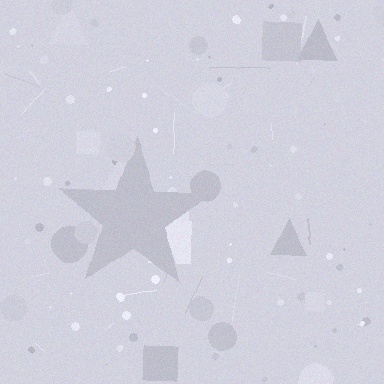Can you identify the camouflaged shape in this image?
The camouflaged shape is a star.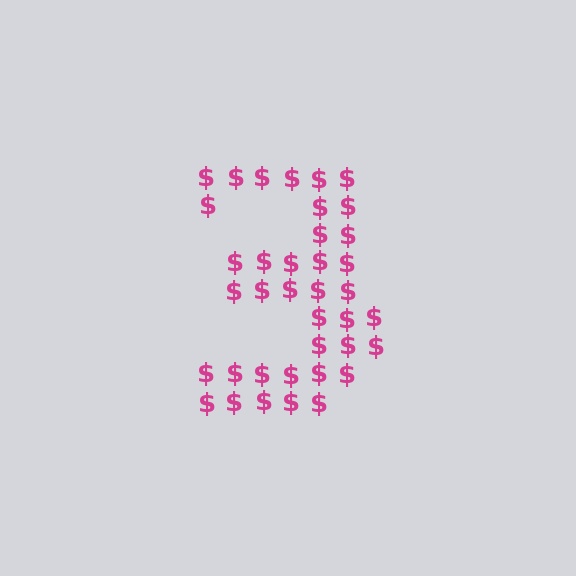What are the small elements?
The small elements are dollar signs.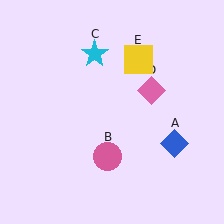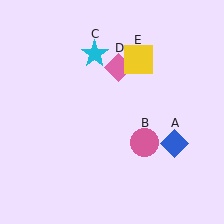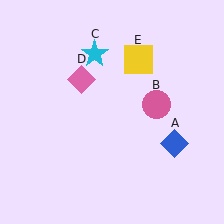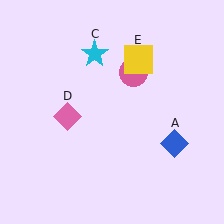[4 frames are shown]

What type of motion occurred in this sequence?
The pink circle (object B), pink diamond (object D) rotated counterclockwise around the center of the scene.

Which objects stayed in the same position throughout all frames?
Blue diamond (object A) and cyan star (object C) and yellow square (object E) remained stationary.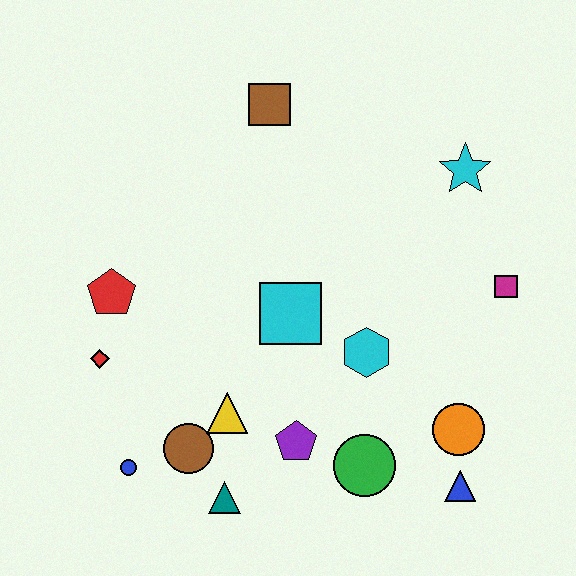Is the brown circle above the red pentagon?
No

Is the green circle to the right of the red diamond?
Yes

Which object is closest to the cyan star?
The magenta square is closest to the cyan star.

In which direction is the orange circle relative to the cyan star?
The orange circle is below the cyan star.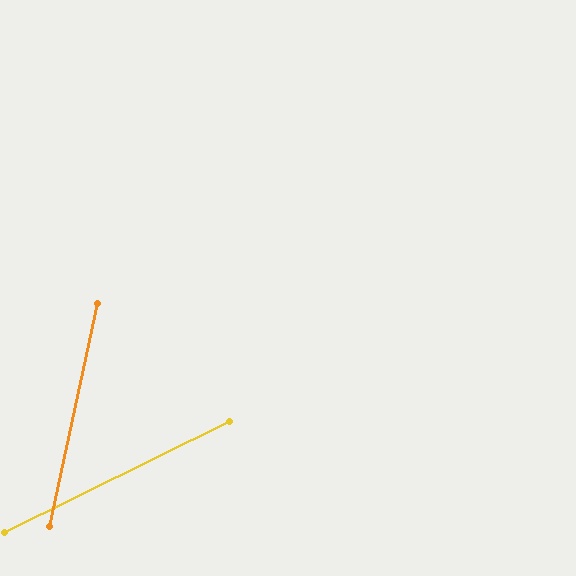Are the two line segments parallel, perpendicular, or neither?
Neither parallel nor perpendicular — they differ by about 52°.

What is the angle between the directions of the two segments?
Approximately 52 degrees.